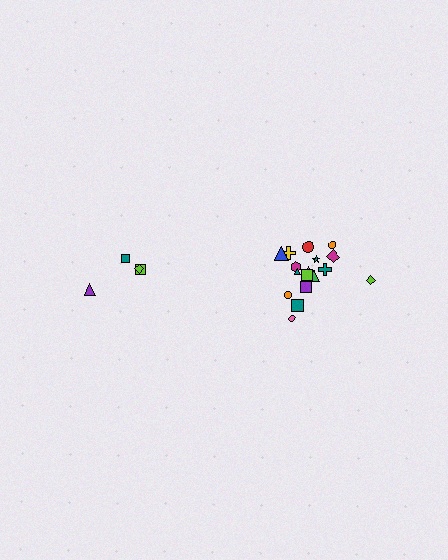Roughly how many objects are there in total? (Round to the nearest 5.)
Roughly 20 objects in total.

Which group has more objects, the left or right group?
The right group.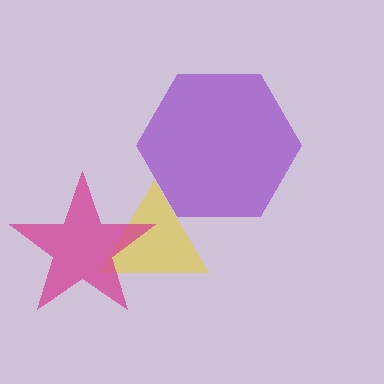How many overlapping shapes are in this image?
There are 3 overlapping shapes in the image.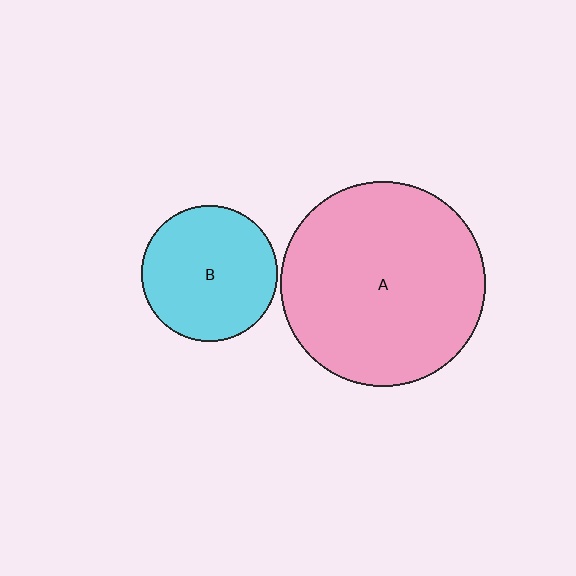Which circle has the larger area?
Circle A (pink).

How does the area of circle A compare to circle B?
Approximately 2.3 times.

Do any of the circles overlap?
No, none of the circles overlap.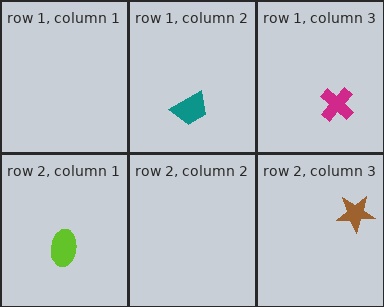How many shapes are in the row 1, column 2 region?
1.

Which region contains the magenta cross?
The row 1, column 3 region.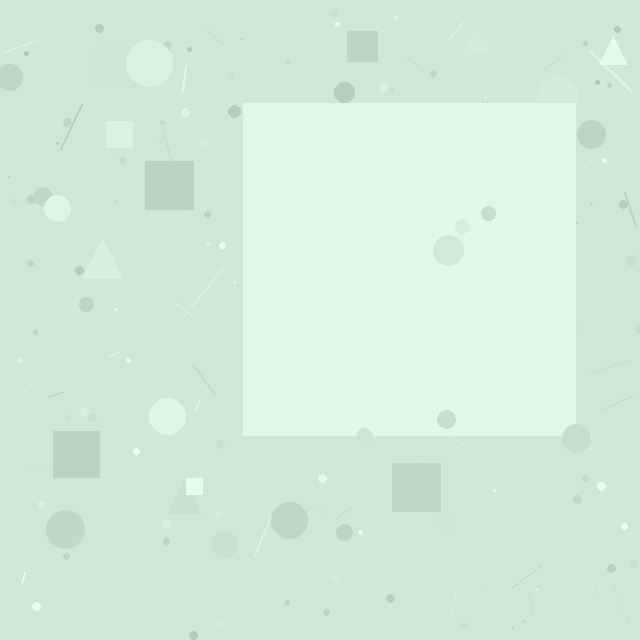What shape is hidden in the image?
A square is hidden in the image.